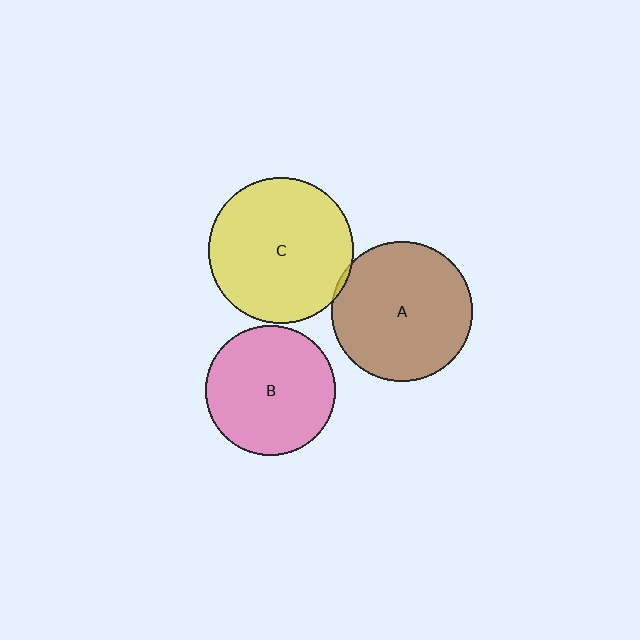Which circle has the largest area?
Circle C (yellow).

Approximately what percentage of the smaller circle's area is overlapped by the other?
Approximately 5%.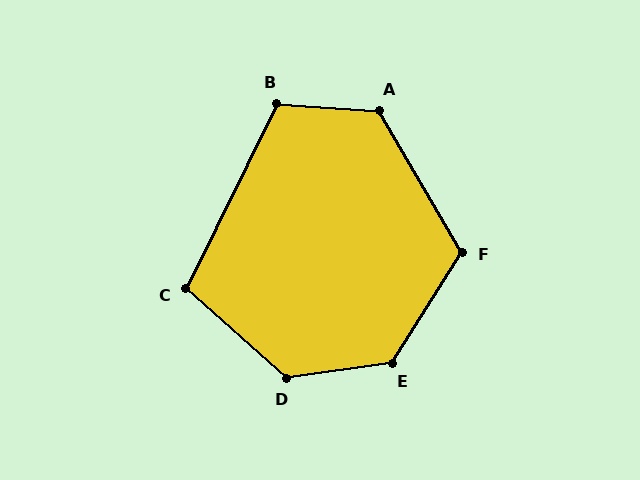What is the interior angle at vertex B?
Approximately 113 degrees (obtuse).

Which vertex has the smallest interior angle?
C, at approximately 106 degrees.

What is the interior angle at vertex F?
Approximately 118 degrees (obtuse).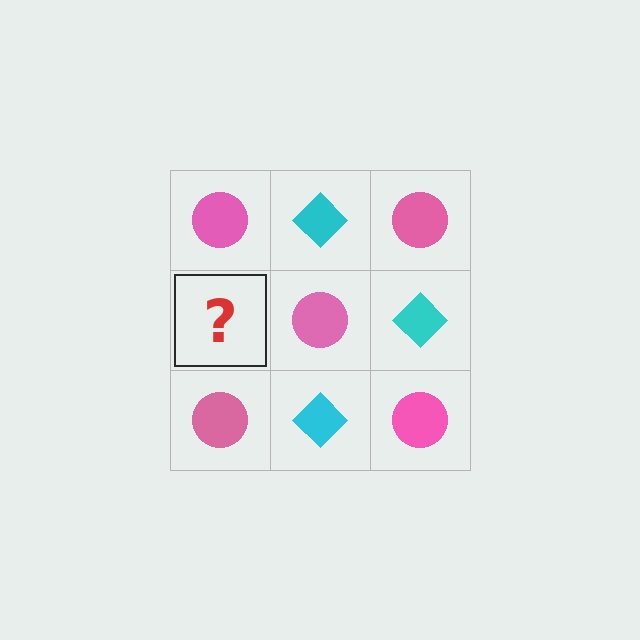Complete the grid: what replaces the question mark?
The question mark should be replaced with a cyan diamond.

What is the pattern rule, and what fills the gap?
The rule is that it alternates pink circle and cyan diamond in a checkerboard pattern. The gap should be filled with a cyan diamond.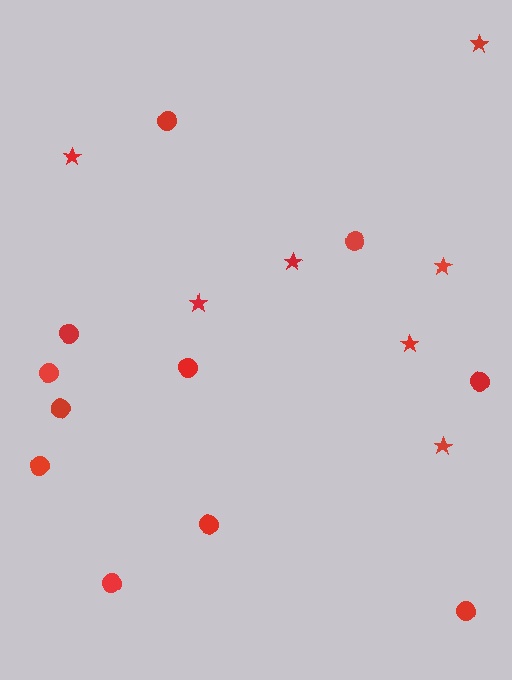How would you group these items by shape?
There are 2 groups: one group of stars (7) and one group of circles (11).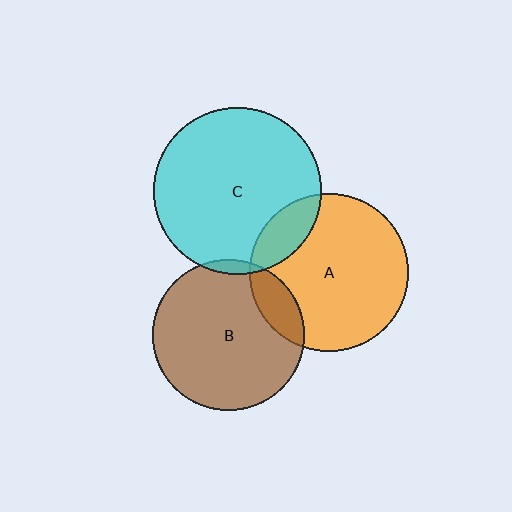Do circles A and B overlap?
Yes.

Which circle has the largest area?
Circle C (cyan).